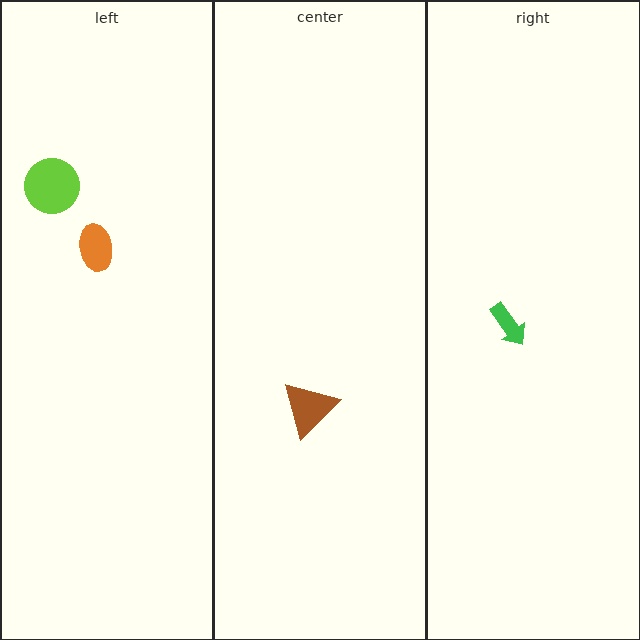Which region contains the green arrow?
The right region.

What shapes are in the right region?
The green arrow.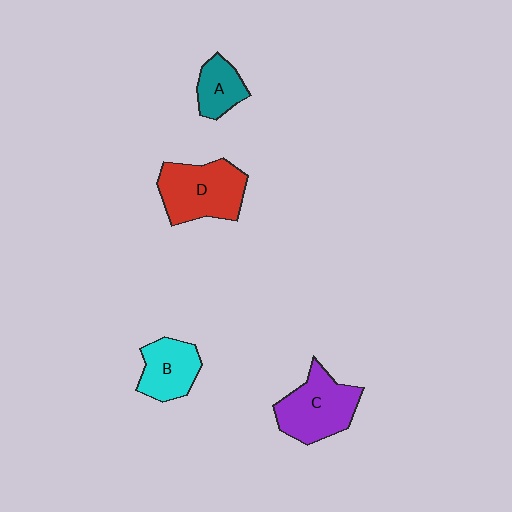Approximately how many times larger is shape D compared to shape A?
Approximately 2.0 times.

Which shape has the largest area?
Shape D (red).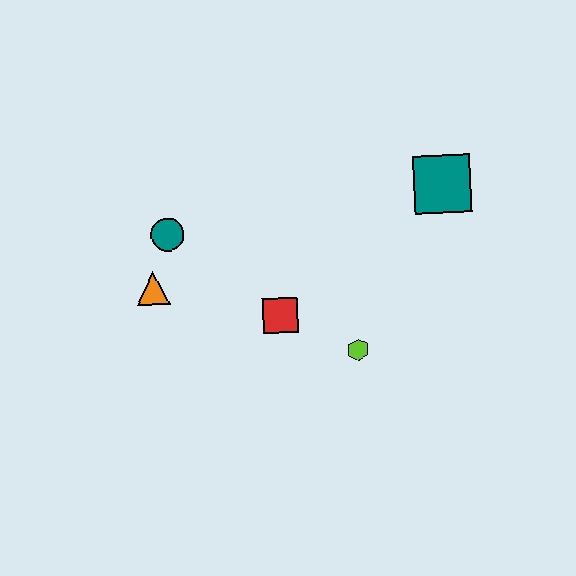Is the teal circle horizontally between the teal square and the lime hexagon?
No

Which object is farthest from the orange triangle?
The teal square is farthest from the orange triangle.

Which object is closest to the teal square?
The lime hexagon is closest to the teal square.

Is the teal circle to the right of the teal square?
No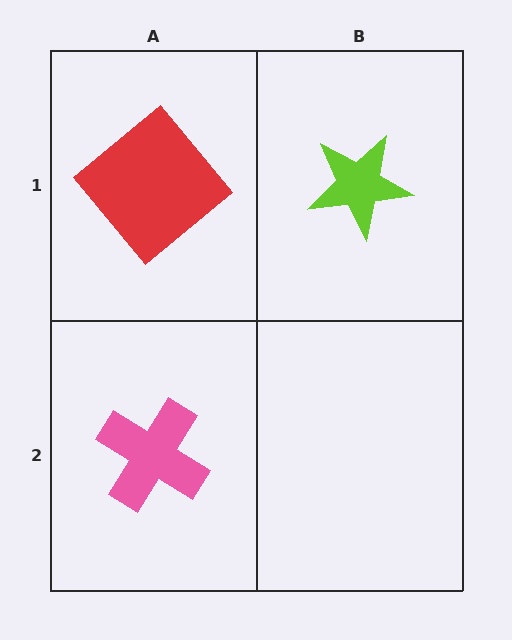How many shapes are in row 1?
2 shapes.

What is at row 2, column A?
A pink cross.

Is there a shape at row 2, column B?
No, that cell is empty.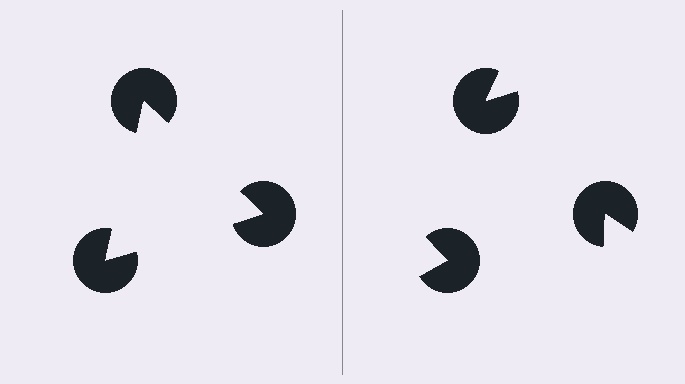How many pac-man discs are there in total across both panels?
6 — 3 on each side.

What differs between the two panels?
The pac-man discs are positioned identically on both sides; only the wedge orientations differ. On the left they align to a triangle; on the right they are misaligned.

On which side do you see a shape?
An illusory triangle appears on the left side. On the right side the wedge cuts are rotated, so no coherent shape forms.